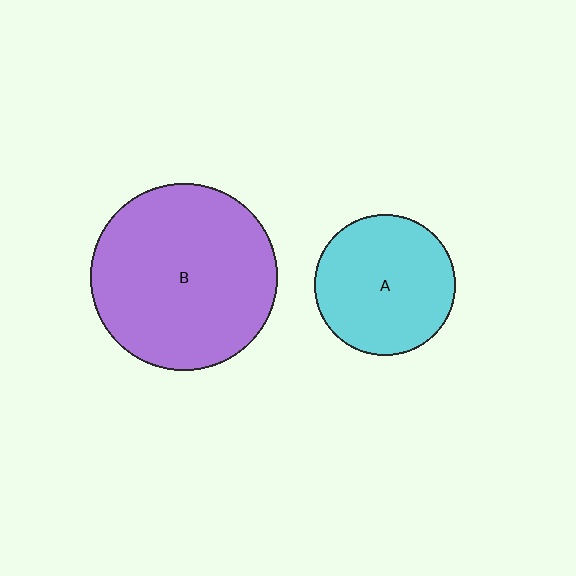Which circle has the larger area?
Circle B (purple).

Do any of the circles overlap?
No, none of the circles overlap.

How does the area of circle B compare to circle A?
Approximately 1.8 times.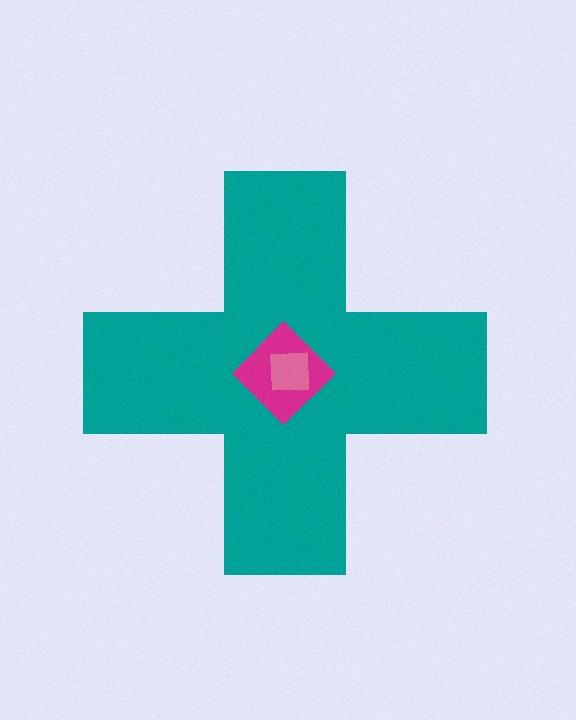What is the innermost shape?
The pink square.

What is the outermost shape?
The teal cross.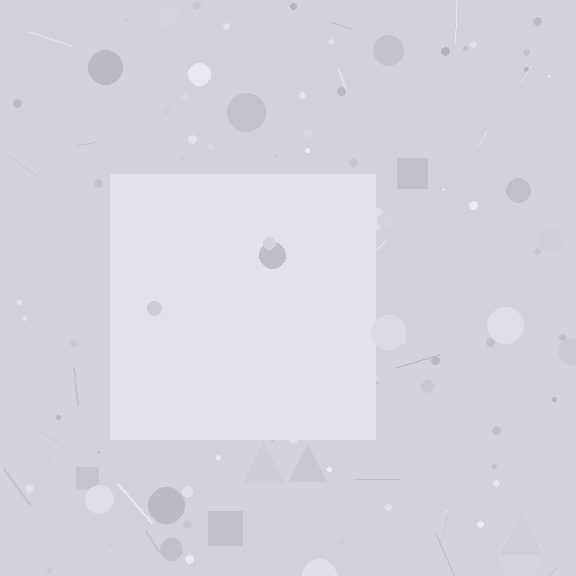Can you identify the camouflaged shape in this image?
The camouflaged shape is a square.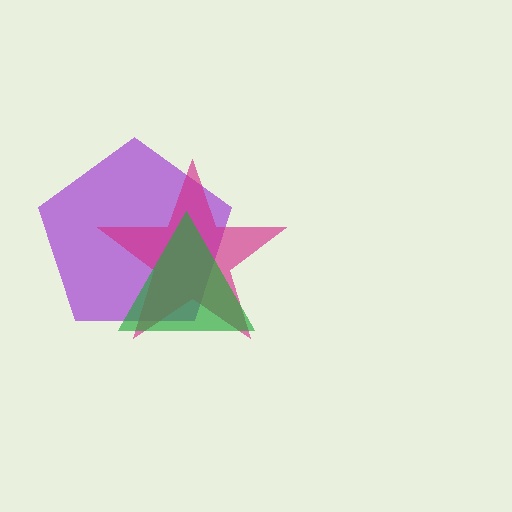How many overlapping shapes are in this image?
There are 3 overlapping shapes in the image.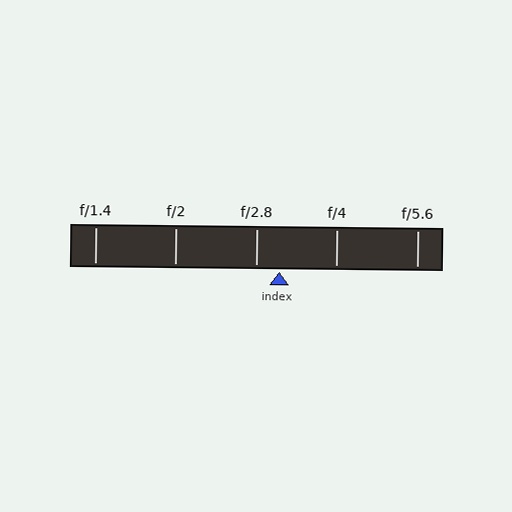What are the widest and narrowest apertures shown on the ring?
The widest aperture shown is f/1.4 and the narrowest is f/5.6.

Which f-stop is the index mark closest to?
The index mark is closest to f/2.8.